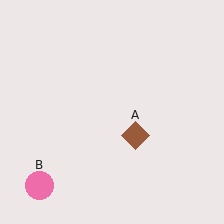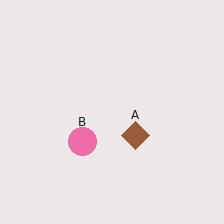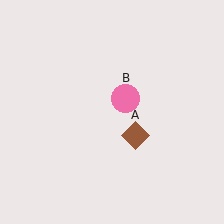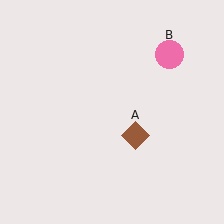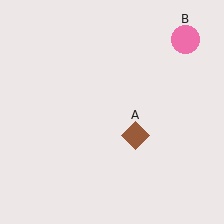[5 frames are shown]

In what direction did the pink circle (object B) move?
The pink circle (object B) moved up and to the right.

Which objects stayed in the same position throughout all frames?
Brown diamond (object A) remained stationary.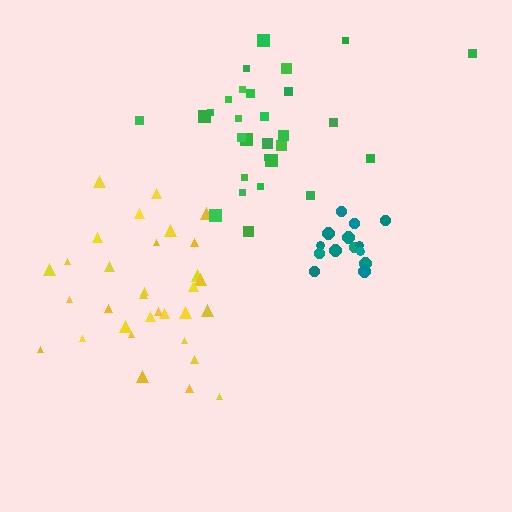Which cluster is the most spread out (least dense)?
Green.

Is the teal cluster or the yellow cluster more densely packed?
Teal.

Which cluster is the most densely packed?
Teal.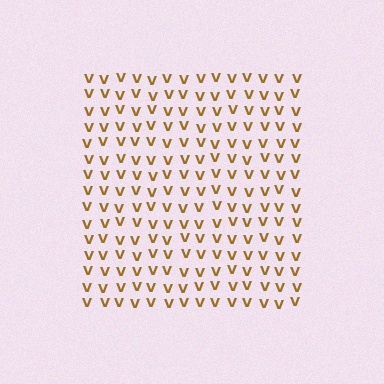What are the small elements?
The small elements are letter V's.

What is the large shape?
The large shape is a square.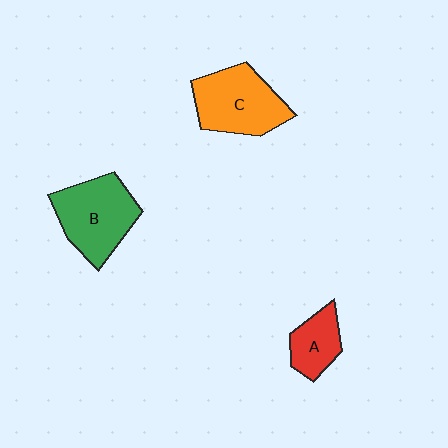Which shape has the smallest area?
Shape A (red).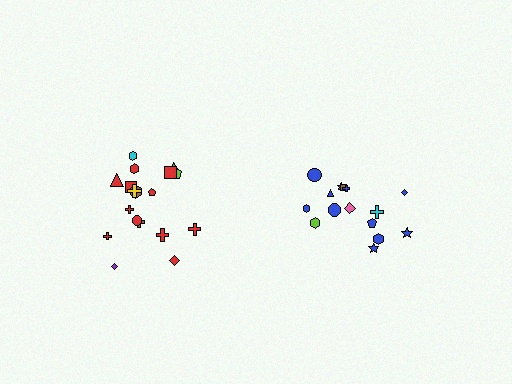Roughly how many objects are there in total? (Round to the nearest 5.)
Roughly 35 objects in total.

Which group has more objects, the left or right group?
The left group.